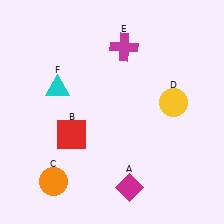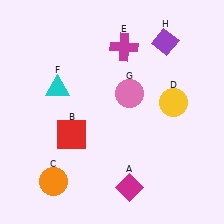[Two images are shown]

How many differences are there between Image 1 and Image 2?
There are 2 differences between the two images.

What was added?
A pink circle (G), a purple diamond (H) were added in Image 2.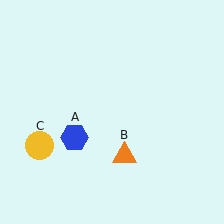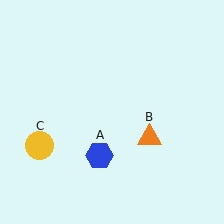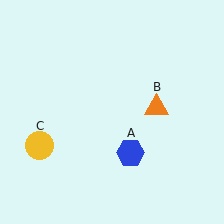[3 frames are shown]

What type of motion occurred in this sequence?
The blue hexagon (object A), orange triangle (object B) rotated counterclockwise around the center of the scene.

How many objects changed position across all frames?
2 objects changed position: blue hexagon (object A), orange triangle (object B).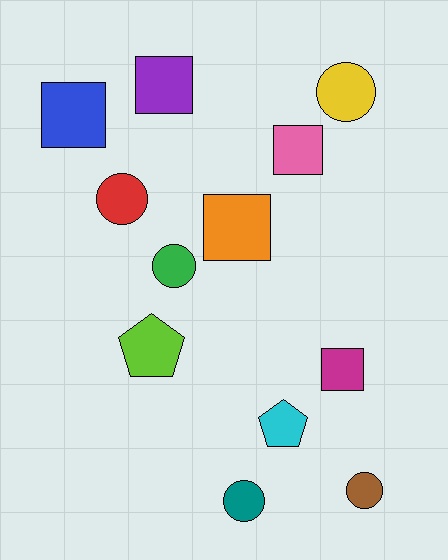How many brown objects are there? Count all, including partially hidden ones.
There is 1 brown object.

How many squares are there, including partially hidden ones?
There are 5 squares.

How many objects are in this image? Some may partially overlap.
There are 12 objects.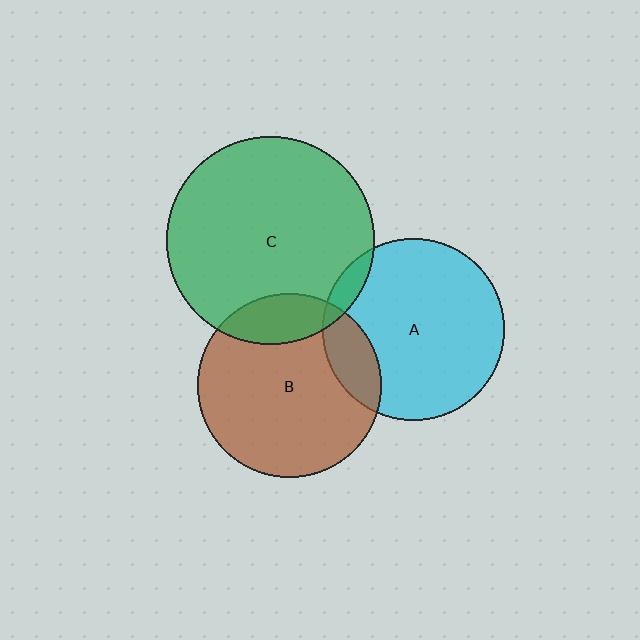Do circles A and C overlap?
Yes.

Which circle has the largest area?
Circle C (green).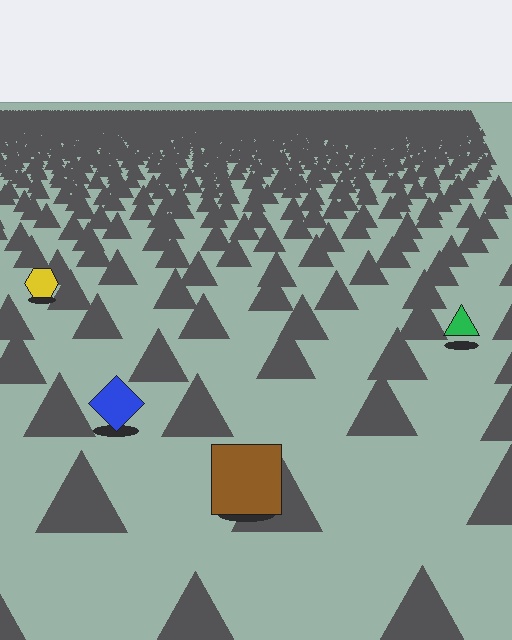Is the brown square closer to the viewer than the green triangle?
Yes. The brown square is closer — you can tell from the texture gradient: the ground texture is coarser near it.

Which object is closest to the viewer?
The brown square is closest. The texture marks near it are larger and more spread out.